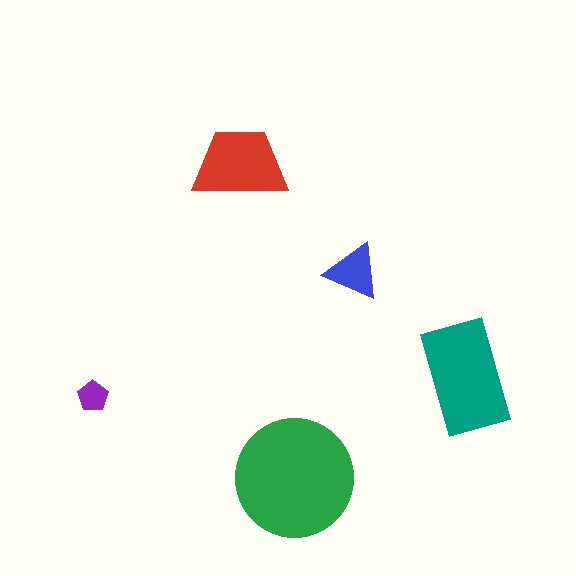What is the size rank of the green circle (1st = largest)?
1st.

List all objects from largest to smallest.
The green circle, the teal rectangle, the red trapezoid, the blue triangle, the purple pentagon.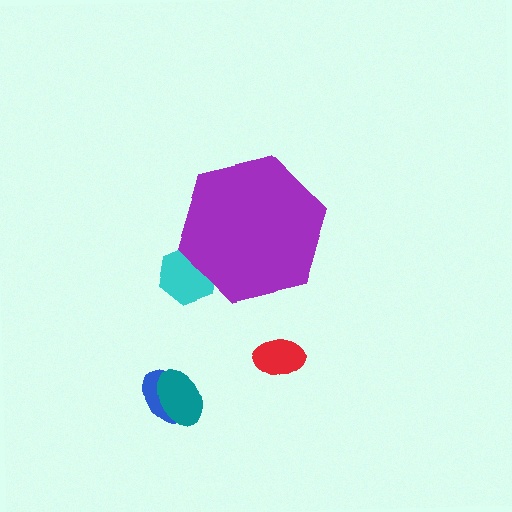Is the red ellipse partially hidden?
No, the red ellipse is fully visible.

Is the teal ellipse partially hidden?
No, the teal ellipse is fully visible.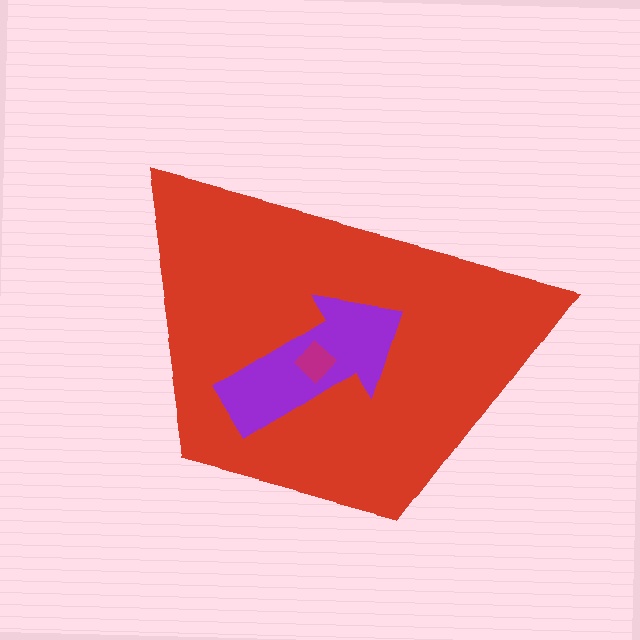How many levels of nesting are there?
3.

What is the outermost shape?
The red trapezoid.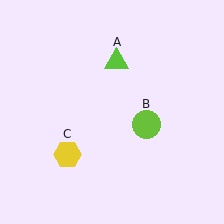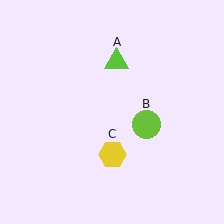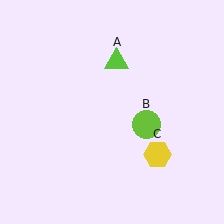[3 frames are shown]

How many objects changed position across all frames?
1 object changed position: yellow hexagon (object C).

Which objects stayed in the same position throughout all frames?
Lime triangle (object A) and lime circle (object B) remained stationary.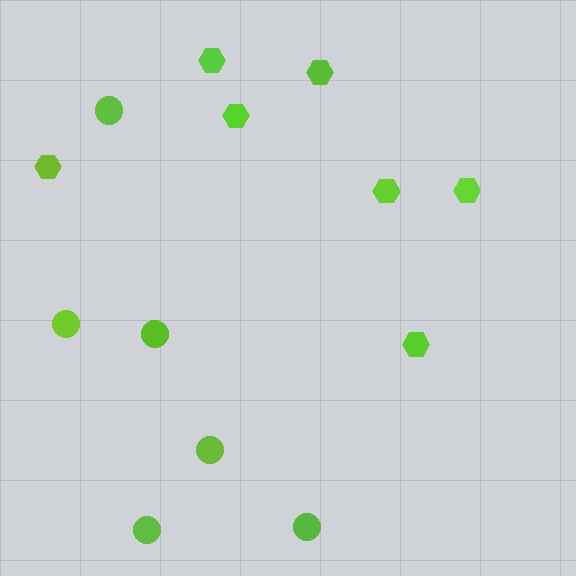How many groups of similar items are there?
There are 2 groups: one group of circles (6) and one group of hexagons (7).